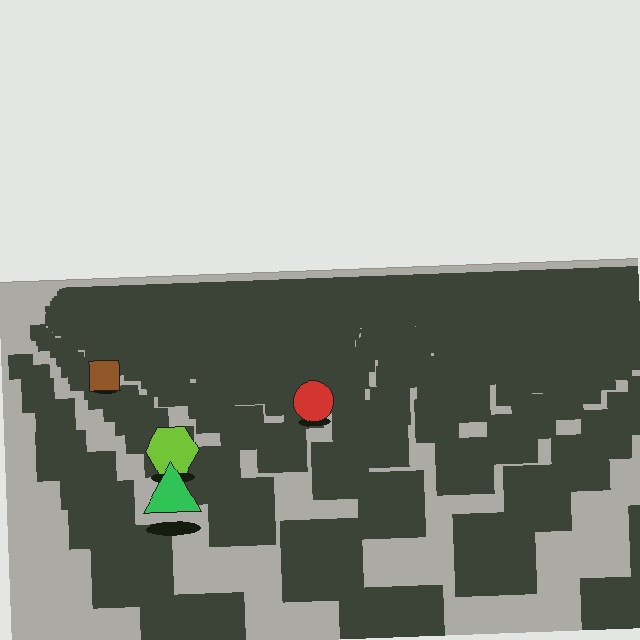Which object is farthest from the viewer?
The brown square is farthest from the viewer. It appears smaller and the ground texture around it is denser.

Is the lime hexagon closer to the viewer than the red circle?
Yes. The lime hexagon is closer — you can tell from the texture gradient: the ground texture is coarser near it.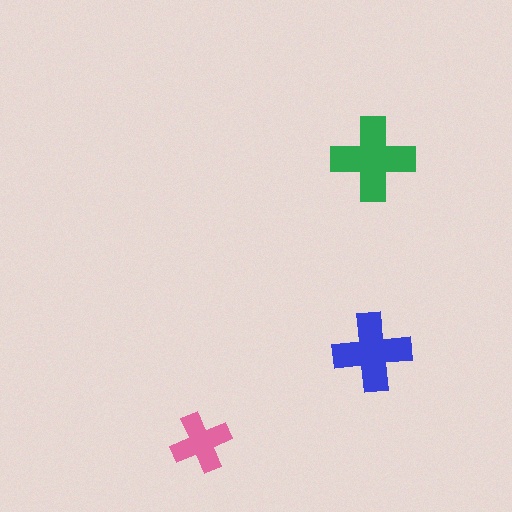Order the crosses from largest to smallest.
the green one, the blue one, the pink one.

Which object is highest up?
The green cross is topmost.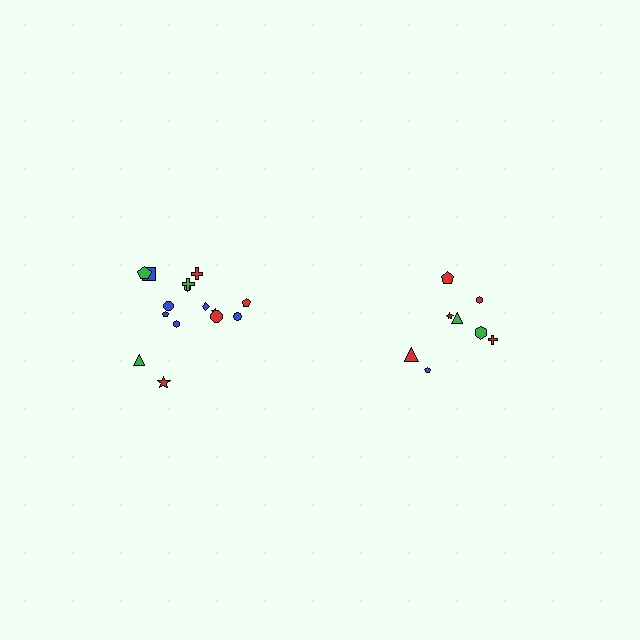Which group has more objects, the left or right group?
The left group.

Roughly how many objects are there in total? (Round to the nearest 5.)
Roughly 25 objects in total.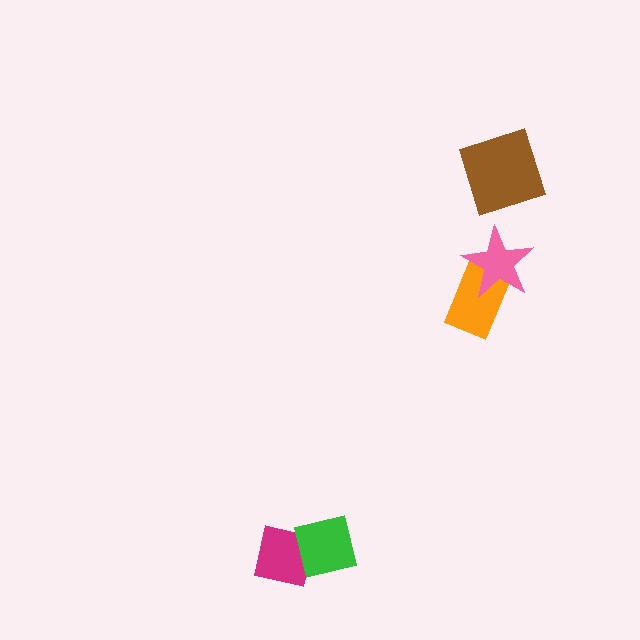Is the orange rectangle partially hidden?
Yes, it is partially covered by another shape.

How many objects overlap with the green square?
1 object overlaps with the green square.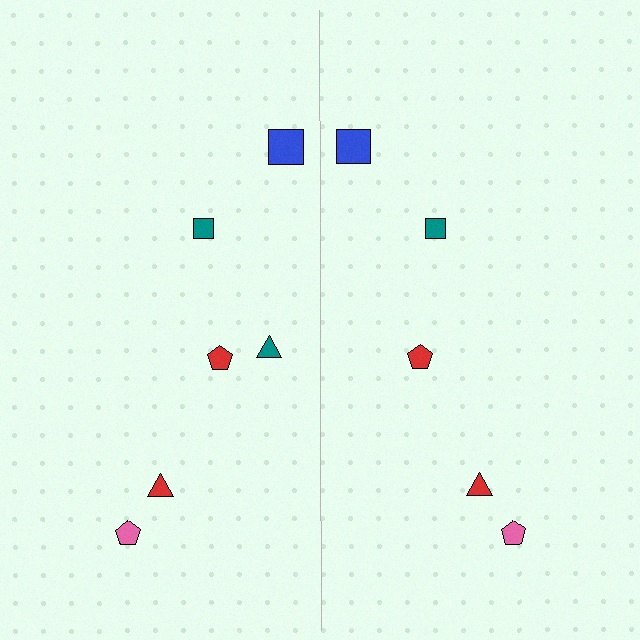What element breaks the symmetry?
A teal triangle is missing from the right side.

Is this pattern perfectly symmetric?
No, the pattern is not perfectly symmetric. A teal triangle is missing from the right side.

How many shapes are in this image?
There are 11 shapes in this image.